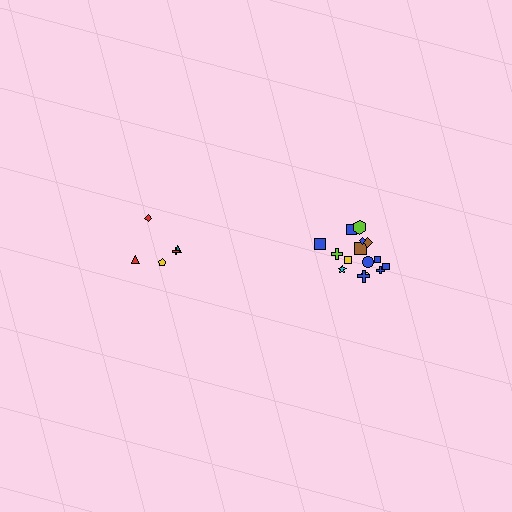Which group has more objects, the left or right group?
The right group.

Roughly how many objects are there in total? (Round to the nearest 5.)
Roughly 20 objects in total.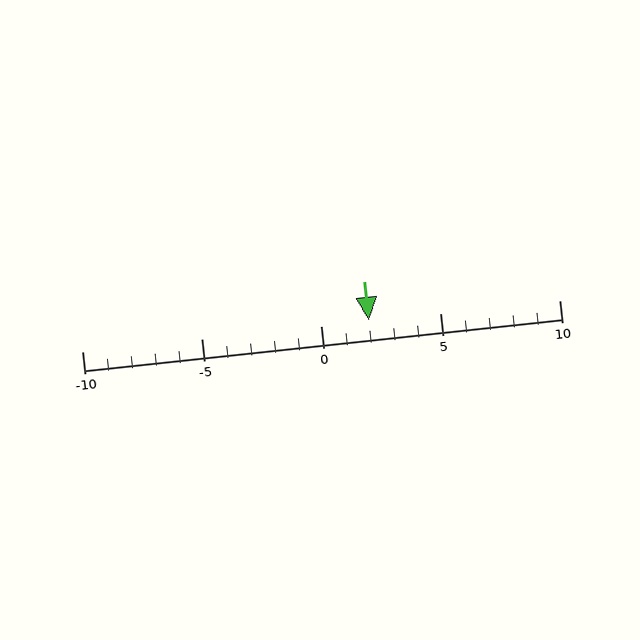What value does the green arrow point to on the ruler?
The green arrow points to approximately 2.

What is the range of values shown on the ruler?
The ruler shows values from -10 to 10.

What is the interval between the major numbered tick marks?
The major tick marks are spaced 5 units apart.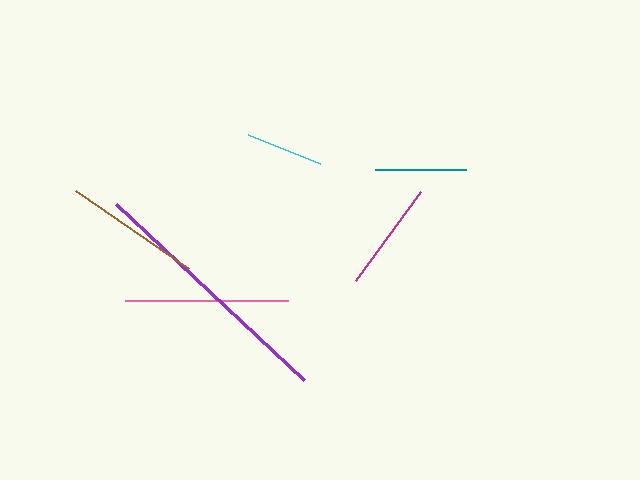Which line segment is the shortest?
The cyan line is the shortest at approximately 78 pixels.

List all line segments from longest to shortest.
From longest to shortest: purple, pink, brown, magenta, teal, cyan.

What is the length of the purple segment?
The purple segment is approximately 257 pixels long.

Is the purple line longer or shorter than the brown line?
The purple line is longer than the brown line.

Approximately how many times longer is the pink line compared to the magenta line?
The pink line is approximately 1.5 times the length of the magenta line.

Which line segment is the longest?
The purple line is the longest at approximately 257 pixels.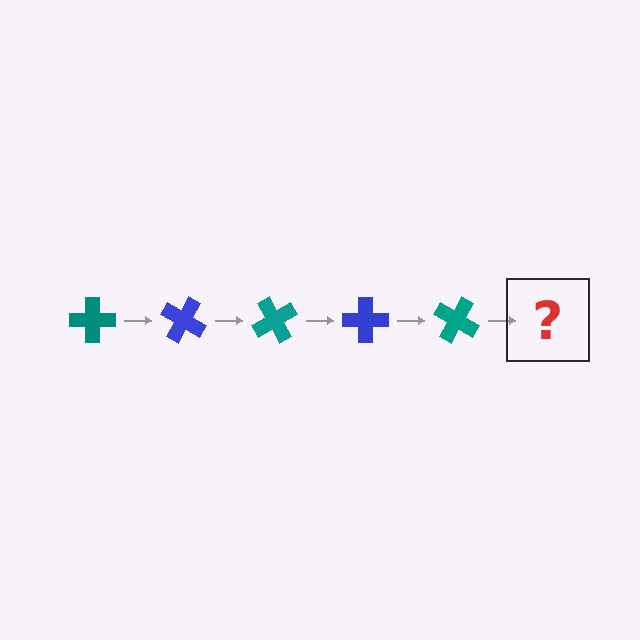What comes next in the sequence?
The next element should be a blue cross, rotated 150 degrees from the start.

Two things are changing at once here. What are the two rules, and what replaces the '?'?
The two rules are that it rotates 30 degrees each step and the color cycles through teal and blue. The '?' should be a blue cross, rotated 150 degrees from the start.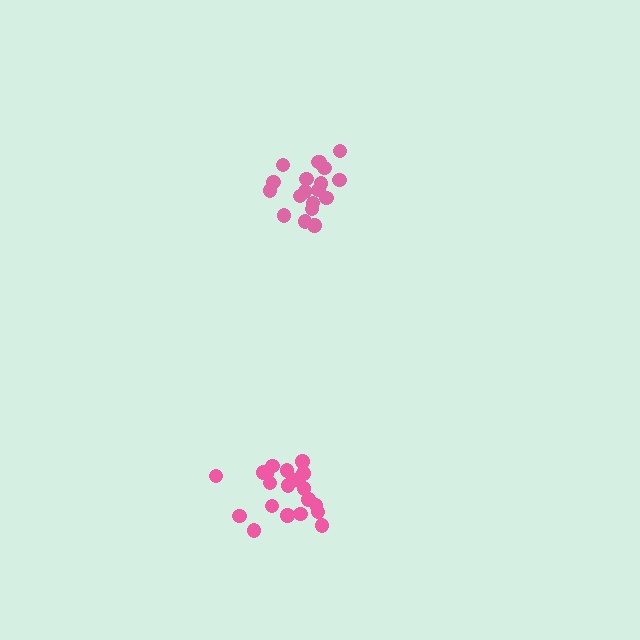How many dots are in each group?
Group 1: 19 dots, Group 2: 20 dots (39 total).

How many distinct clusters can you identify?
There are 2 distinct clusters.